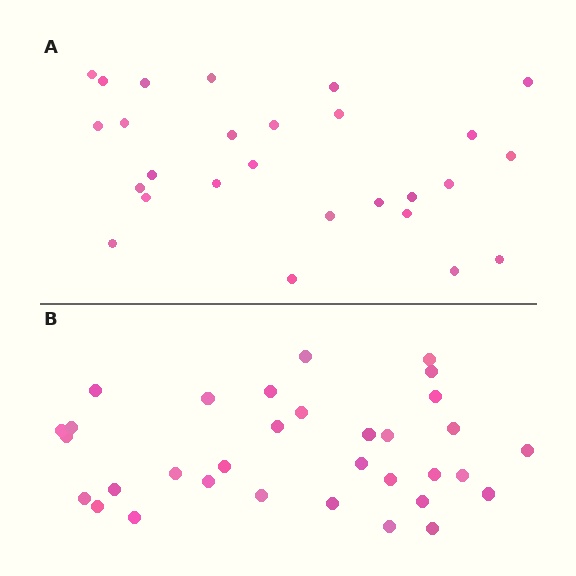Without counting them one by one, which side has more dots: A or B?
Region B (the bottom region) has more dots.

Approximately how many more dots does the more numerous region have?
Region B has about 6 more dots than region A.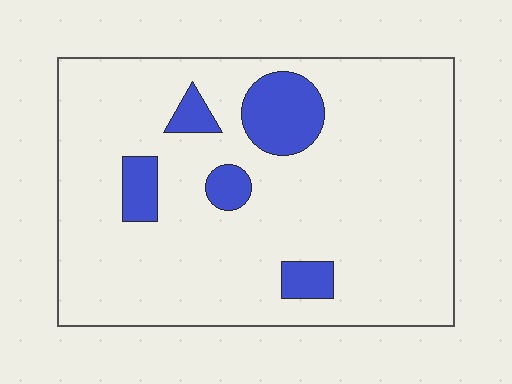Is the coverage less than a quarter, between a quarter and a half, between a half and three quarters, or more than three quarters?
Less than a quarter.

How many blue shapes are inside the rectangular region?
5.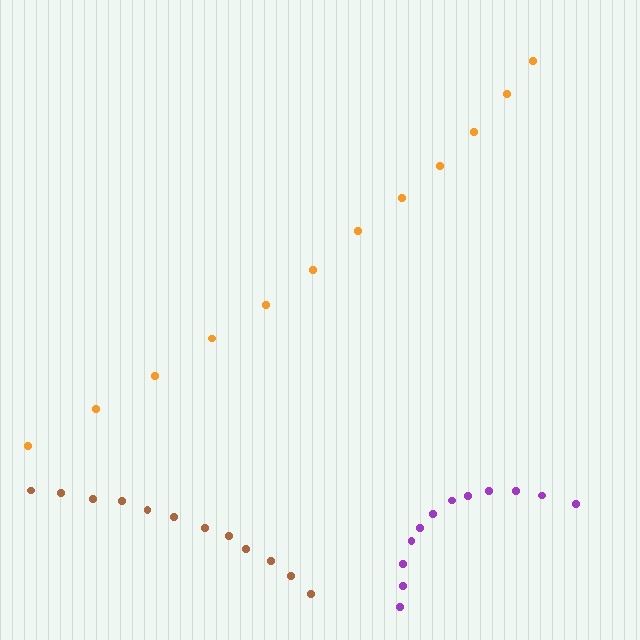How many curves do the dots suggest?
There are 3 distinct paths.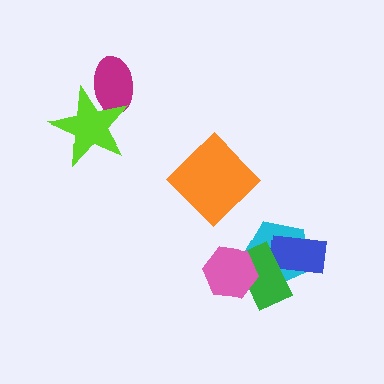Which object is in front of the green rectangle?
The pink hexagon is in front of the green rectangle.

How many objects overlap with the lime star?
1 object overlaps with the lime star.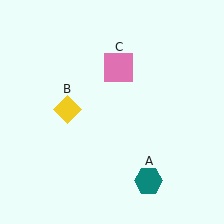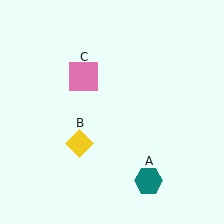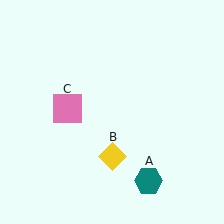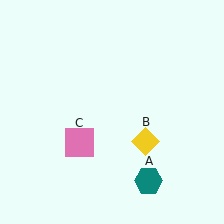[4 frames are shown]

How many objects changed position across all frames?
2 objects changed position: yellow diamond (object B), pink square (object C).